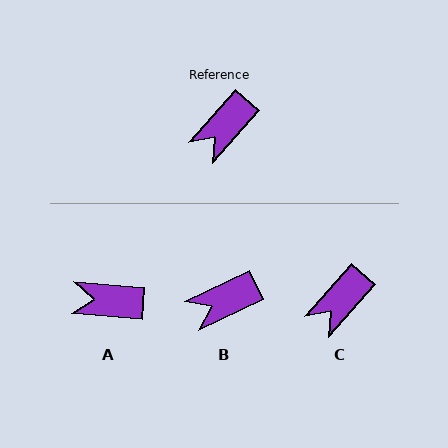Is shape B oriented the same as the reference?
No, it is off by about 23 degrees.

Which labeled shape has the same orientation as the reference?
C.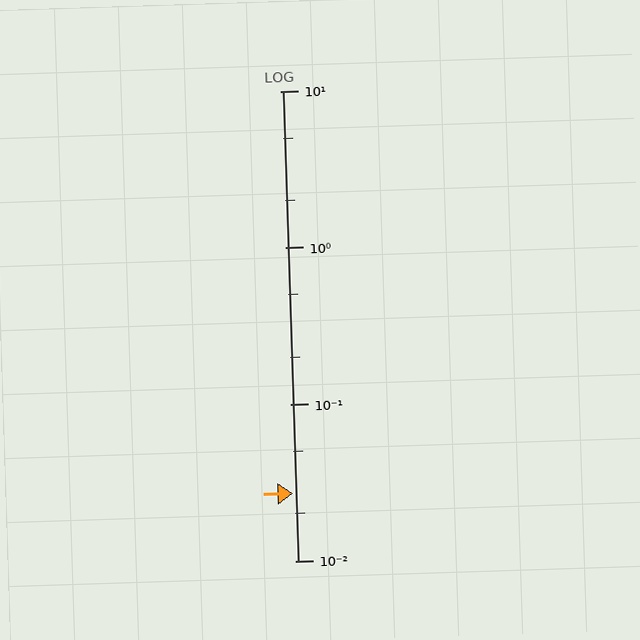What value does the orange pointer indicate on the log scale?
The pointer indicates approximately 0.027.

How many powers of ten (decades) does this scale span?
The scale spans 3 decades, from 0.01 to 10.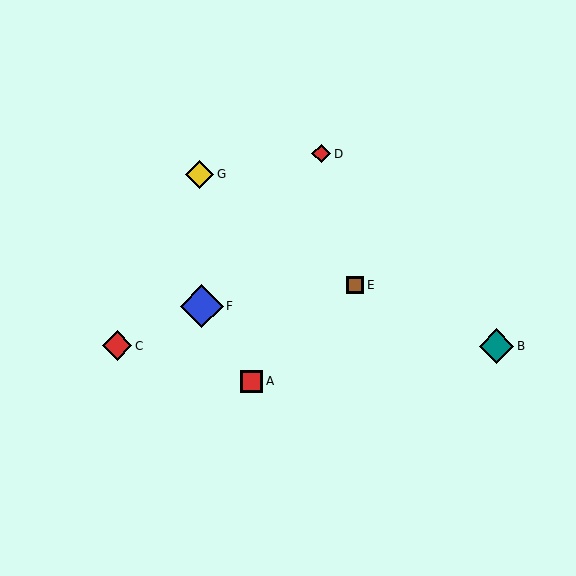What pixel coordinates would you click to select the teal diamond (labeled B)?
Click at (497, 346) to select the teal diamond B.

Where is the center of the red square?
The center of the red square is at (252, 381).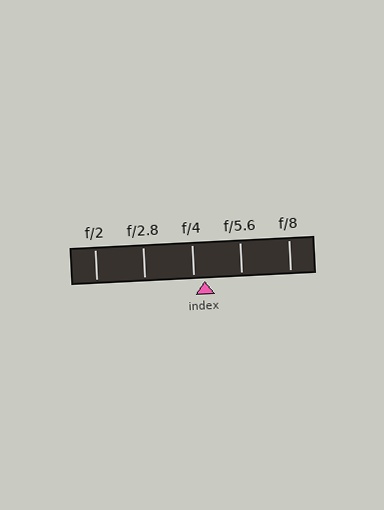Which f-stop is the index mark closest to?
The index mark is closest to f/4.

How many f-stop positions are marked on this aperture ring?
There are 5 f-stop positions marked.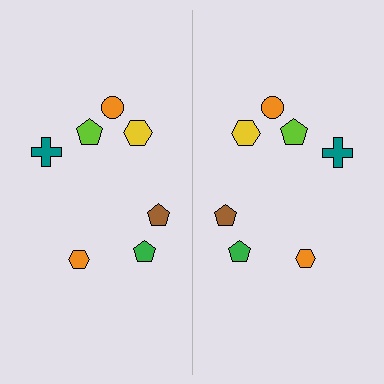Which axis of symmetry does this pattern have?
The pattern has a vertical axis of symmetry running through the center of the image.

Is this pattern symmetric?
Yes, this pattern has bilateral (reflection) symmetry.